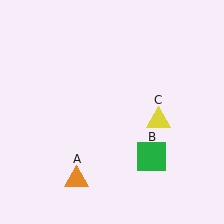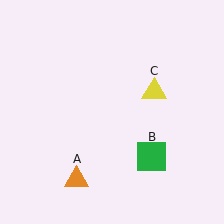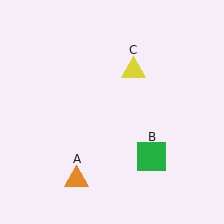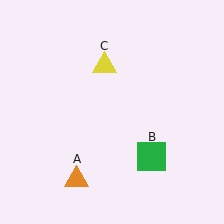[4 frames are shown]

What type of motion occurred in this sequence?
The yellow triangle (object C) rotated counterclockwise around the center of the scene.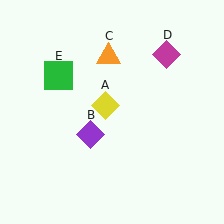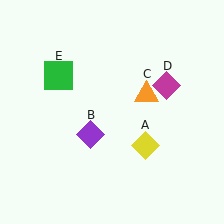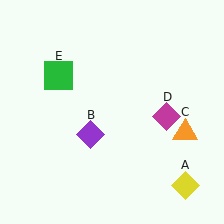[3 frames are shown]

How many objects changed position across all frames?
3 objects changed position: yellow diamond (object A), orange triangle (object C), magenta diamond (object D).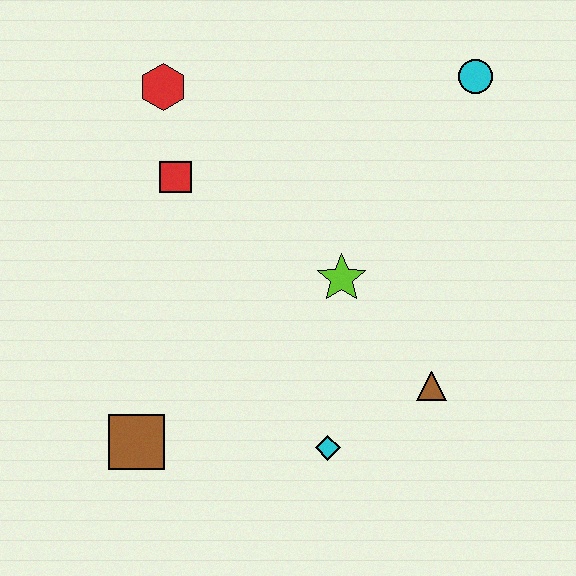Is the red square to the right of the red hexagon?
Yes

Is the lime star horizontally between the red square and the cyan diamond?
No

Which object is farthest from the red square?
The brown triangle is farthest from the red square.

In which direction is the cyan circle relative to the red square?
The cyan circle is to the right of the red square.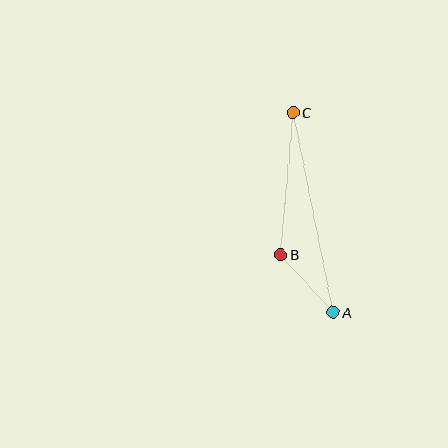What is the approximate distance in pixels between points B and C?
The distance between B and C is approximately 143 pixels.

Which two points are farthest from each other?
Points A and C are farthest from each other.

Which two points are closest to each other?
Points A and B are closest to each other.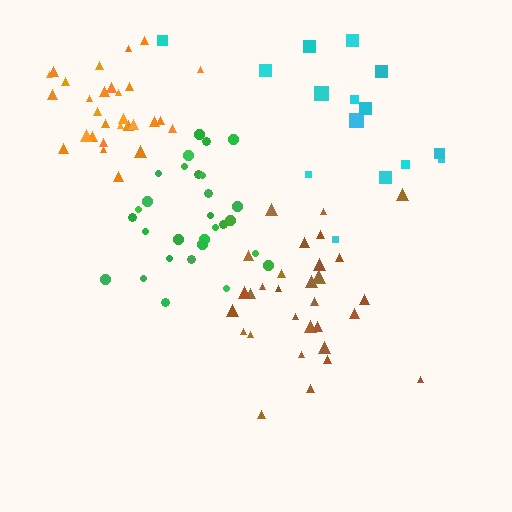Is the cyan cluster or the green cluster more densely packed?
Green.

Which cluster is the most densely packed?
Orange.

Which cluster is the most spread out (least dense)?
Cyan.